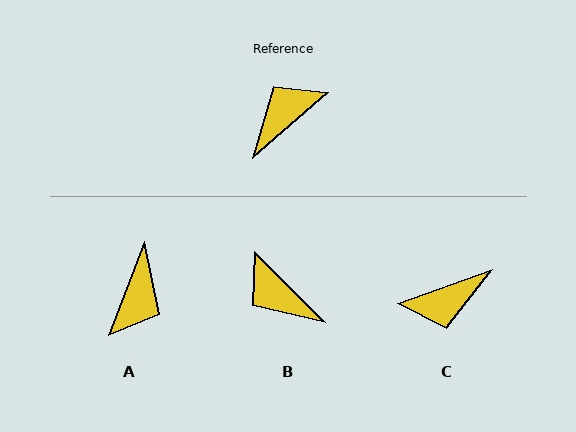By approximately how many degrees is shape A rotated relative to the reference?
Approximately 151 degrees clockwise.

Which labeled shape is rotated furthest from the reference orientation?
C, about 159 degrees away.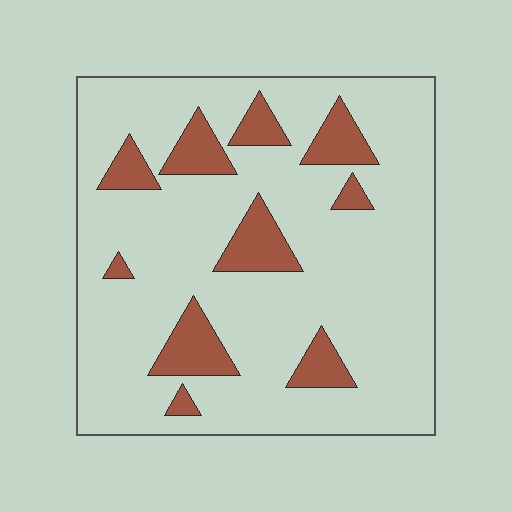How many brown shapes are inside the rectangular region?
10.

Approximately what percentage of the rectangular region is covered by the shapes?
Approximately 15%.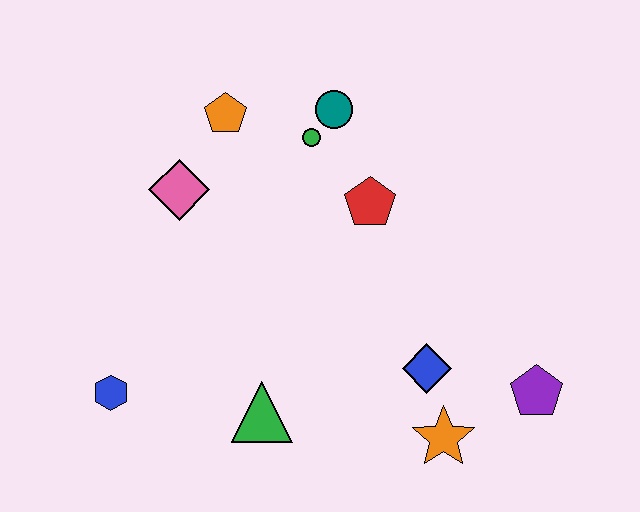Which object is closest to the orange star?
The blue diamond is closest to the orange star.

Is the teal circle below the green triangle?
No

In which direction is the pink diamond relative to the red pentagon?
The pink diamond is to the left of the red pentagon.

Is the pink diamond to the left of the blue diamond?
Yes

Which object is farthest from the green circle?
The purple pentagon is farthest from the green circle.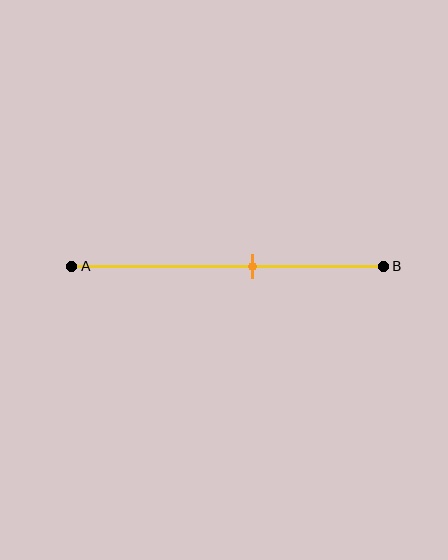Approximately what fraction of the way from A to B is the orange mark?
The orange mark is approximately 60% of the way from A to B.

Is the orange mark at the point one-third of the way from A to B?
No, the mark is at about 60% from A, not at the 33% one-third point.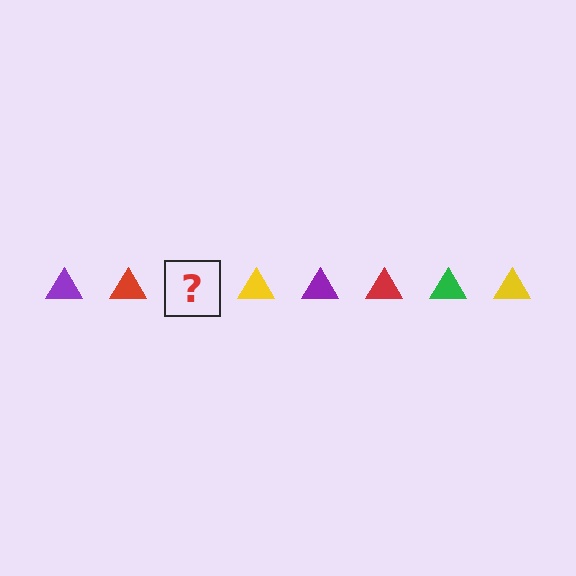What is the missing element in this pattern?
The missing element is a green triangle.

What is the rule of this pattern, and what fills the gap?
The rule is that the pattern cycles through purple, red, green, yellow triangles. The gap should be filled with a green triangle.